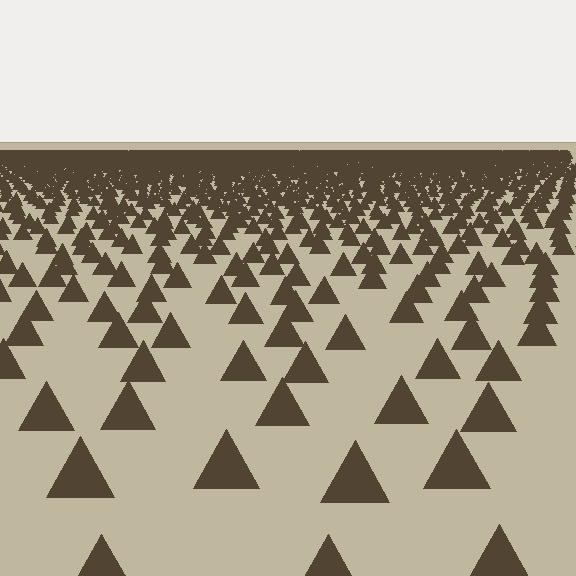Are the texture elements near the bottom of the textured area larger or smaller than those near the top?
Larger. Near the bottom, elements are closer to the viewer and appear at a bigger on-screen size.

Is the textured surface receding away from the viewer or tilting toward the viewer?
The surface is receding away from the viewer. Texture elements get smaller and denser toward the top.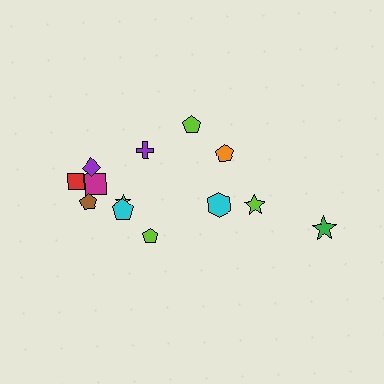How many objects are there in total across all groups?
There are 13 objects.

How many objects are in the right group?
There are 5 objects.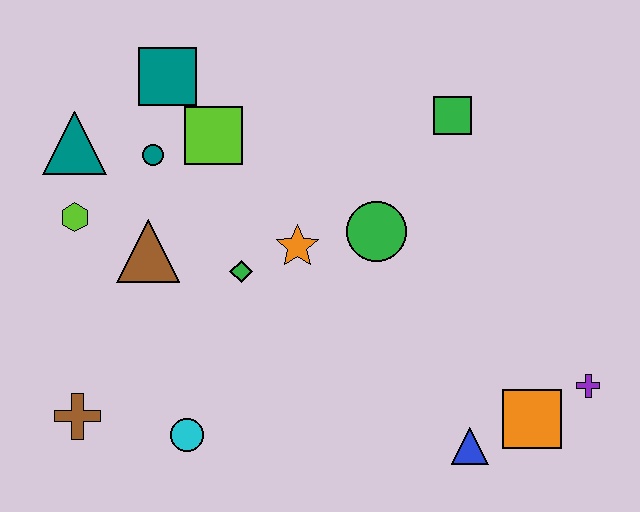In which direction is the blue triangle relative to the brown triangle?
The blue triangle is to the right of the brown triangle.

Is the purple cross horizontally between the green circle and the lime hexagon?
No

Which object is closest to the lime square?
The teal circle is closest to the lime square.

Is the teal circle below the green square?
Yes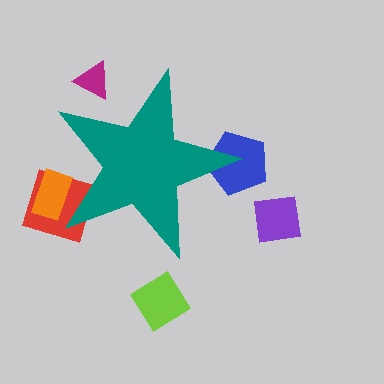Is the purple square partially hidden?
No, the purple square is fully visible.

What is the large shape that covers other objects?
A teal star.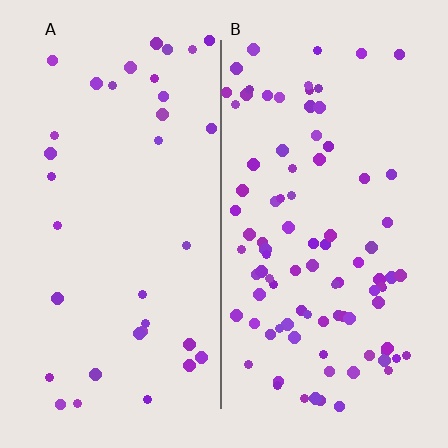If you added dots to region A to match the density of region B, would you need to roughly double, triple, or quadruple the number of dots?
Approximately triple.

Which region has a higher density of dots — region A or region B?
B (the right).